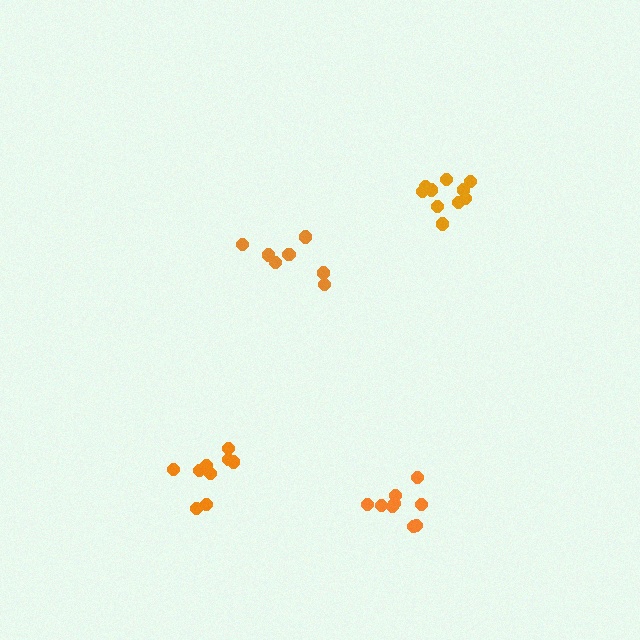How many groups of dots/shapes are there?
There are 4 groups.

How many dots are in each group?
Group 1: 9 dots, Group 2: 7 dots, Group 3: 9 dots, Group 4: 10 dots (35 total).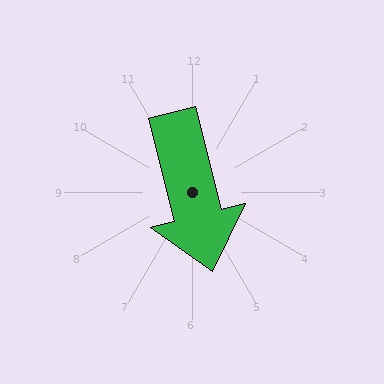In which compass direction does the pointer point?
South.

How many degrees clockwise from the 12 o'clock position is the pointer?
Approximately 166 degrees.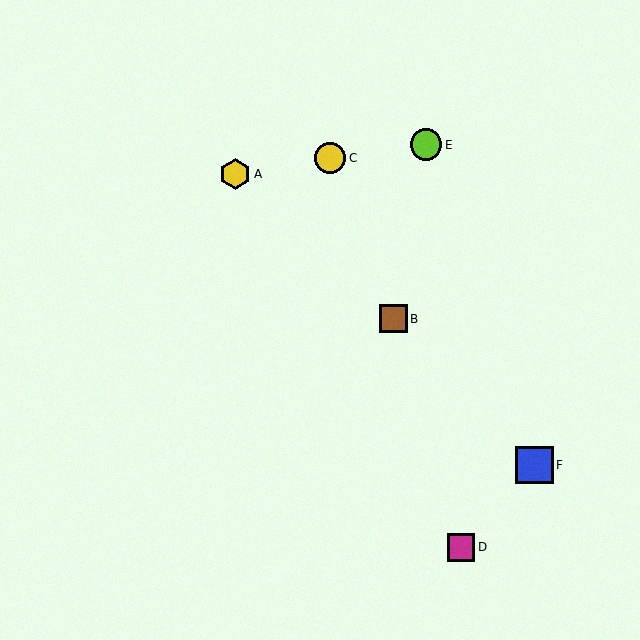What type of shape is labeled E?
Shape E is a lime circle.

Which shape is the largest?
The blue square (labeled F) is the largest.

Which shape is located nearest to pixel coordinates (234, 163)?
The yellow hexagon (labeled A) at (235, 174) is nearest to that location.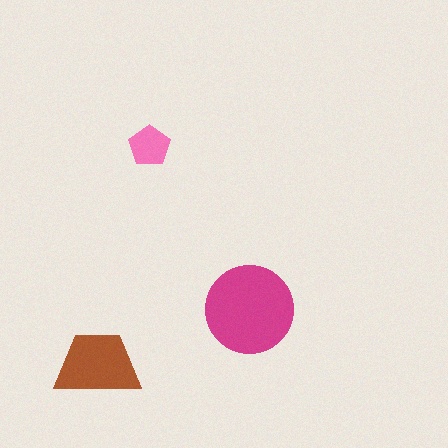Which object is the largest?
The magenta circle.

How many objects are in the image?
There are 3 objects in the image.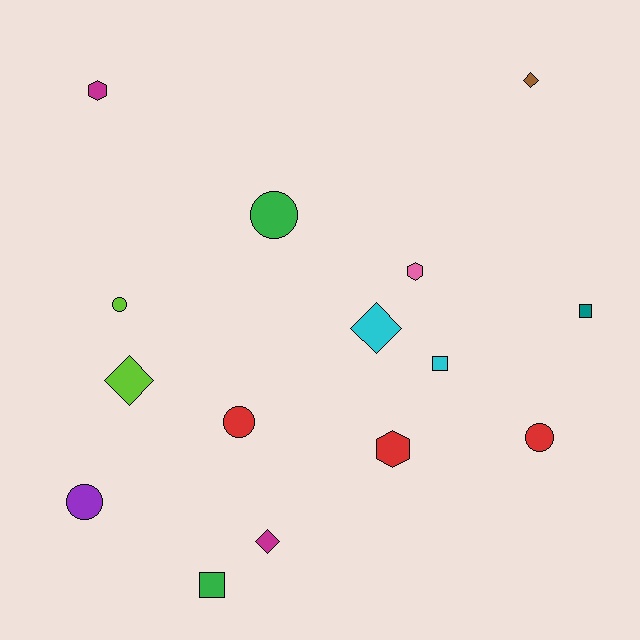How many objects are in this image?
There are 15 objects.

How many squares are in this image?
There are 3 squares.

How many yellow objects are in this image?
There are no yellow objects.